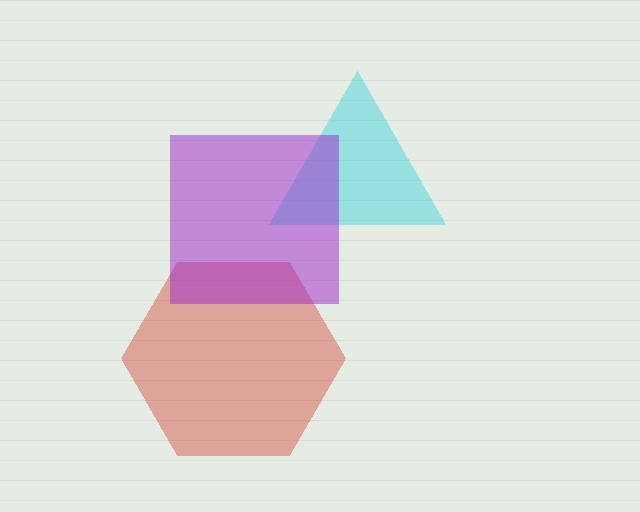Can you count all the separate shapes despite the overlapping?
Yes, there are 3 separate shapes.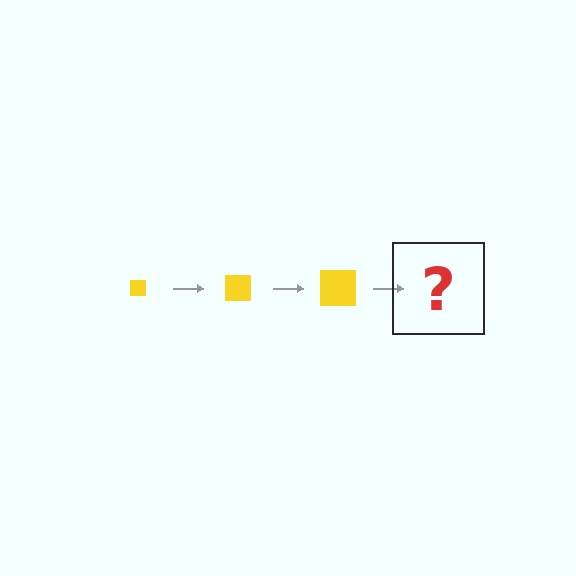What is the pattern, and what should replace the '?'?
The pattern is that the square gets progressively larger each step. The '?' should be a yellow square, larger than the previous one.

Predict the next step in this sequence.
The next step is a yellow square, larger than the previous one.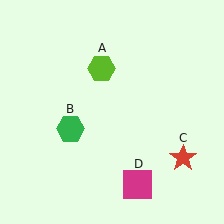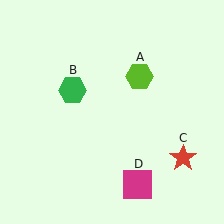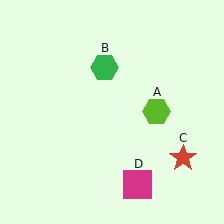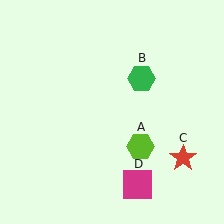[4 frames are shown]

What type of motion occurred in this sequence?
The lime hexagon (object A), green hexagon (object B) rotated clockwise around the center of the scene.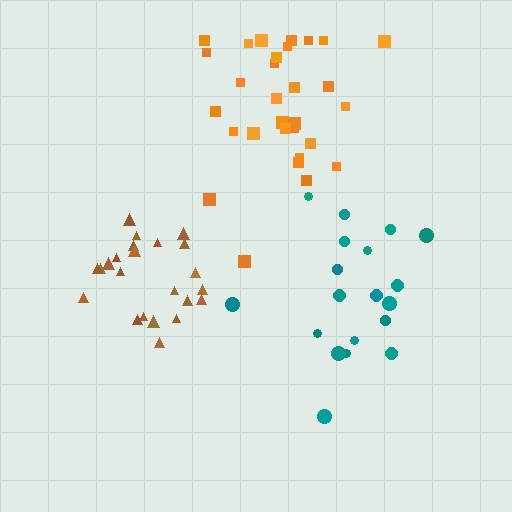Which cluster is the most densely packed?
Brown.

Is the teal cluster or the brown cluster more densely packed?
Brown.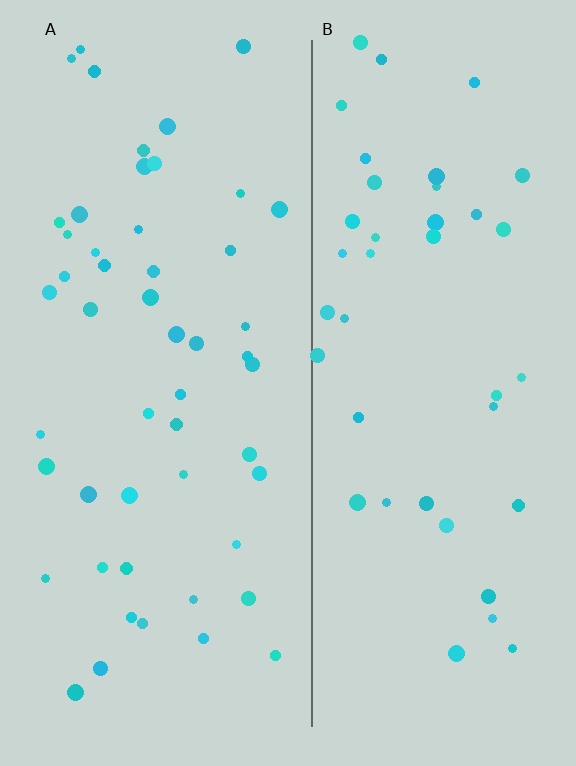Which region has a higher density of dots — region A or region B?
A (the left).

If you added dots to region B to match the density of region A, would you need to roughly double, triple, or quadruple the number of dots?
Approximately double.